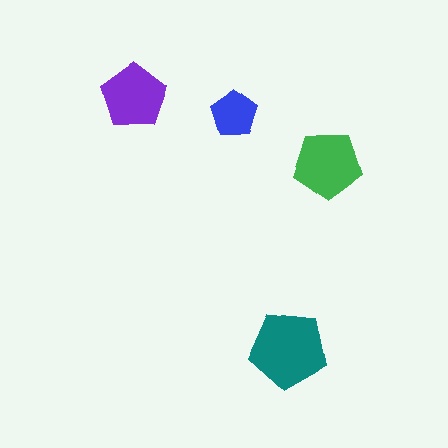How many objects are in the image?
There are 4 objects in the image.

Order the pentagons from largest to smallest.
the teal one, the green one, the purple one, the blue one.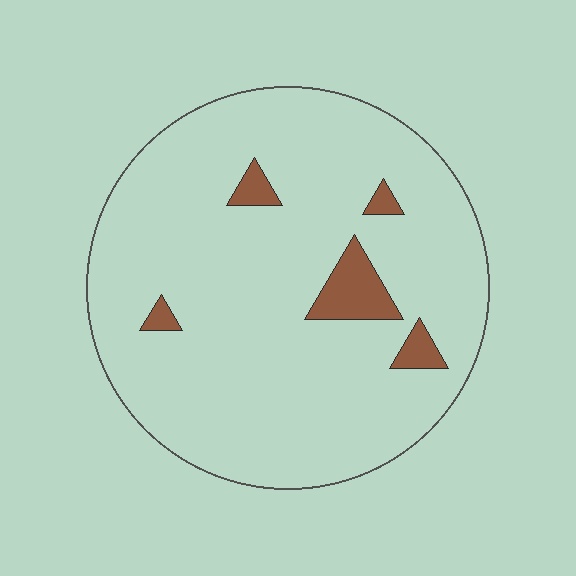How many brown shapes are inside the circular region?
5.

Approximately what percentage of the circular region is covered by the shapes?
Approximately 5%.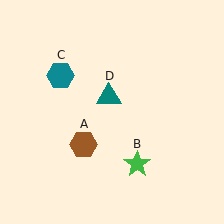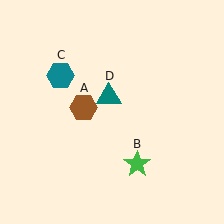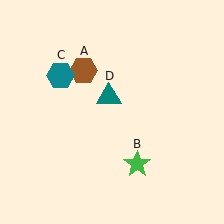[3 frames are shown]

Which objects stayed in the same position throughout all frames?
Green star (object B) and teal hexagon (object C) and teal triangle (object D) remained stationary.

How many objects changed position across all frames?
1 object changed position: brown hexagon (object A).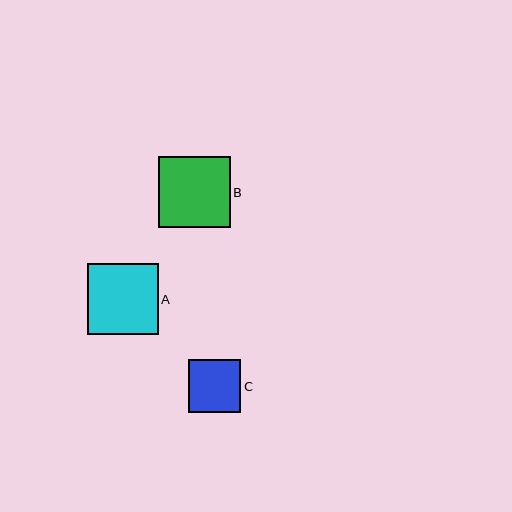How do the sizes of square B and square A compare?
Square B and square A are approximately the same size.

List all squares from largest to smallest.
From largest to smallest: B, A, C.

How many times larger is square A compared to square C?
Square A is approximately 1.3 times the size of square C.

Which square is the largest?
Square B is the largest with a size of approximately 72 pixels.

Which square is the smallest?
Square C is the smallest with a size of approximately 52 pixels.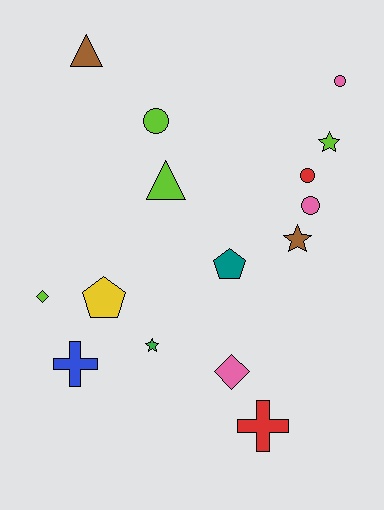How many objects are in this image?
There are 15 objects.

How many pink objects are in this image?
There are 3 pink objects.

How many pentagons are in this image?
There are 2 pentagons.